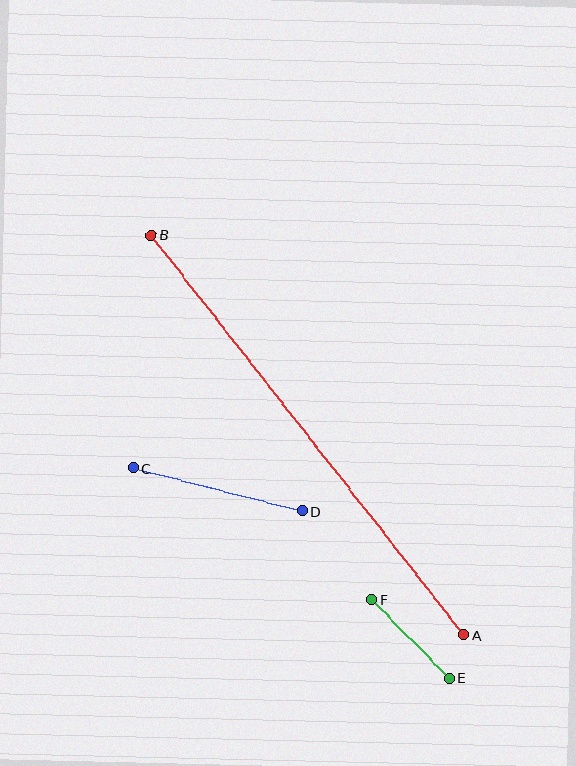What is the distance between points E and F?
The distance is approximately 110 pixels.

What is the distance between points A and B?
The distance is approximately 508 pixels.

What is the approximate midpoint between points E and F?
The midpoint is at approximately (410, 639) pixels.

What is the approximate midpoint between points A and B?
The midpoint is at approximately (307, 435) pixels.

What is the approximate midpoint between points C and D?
The midpoint is at approximately (218, 490) pixels.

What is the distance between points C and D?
The distance is approximately 175 pixels.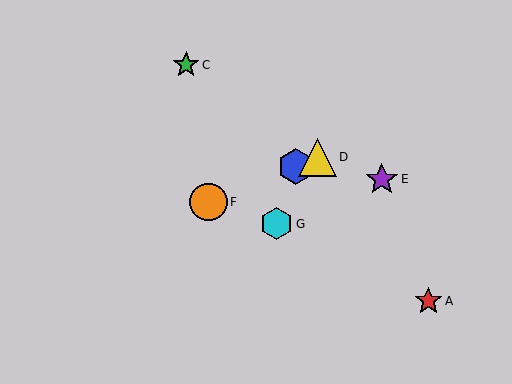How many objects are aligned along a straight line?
3 objects (B, D, F) are aligned along a straight line.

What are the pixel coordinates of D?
Object D is at (317, 157).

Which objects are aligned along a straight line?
Objects B, D, F are aligned along a straight line.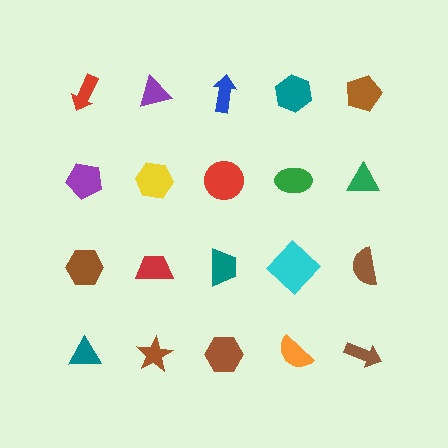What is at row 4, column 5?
A brown arrow.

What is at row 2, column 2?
A yellow hexagon.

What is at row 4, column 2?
A brown star.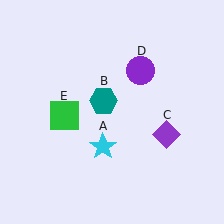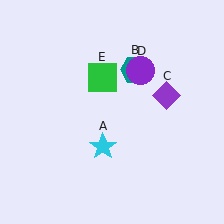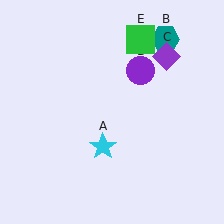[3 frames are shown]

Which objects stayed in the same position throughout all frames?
Cyan star (object A) and purple circle (object D) remained stationary.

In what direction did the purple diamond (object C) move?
The purple diamond (object C) moved up.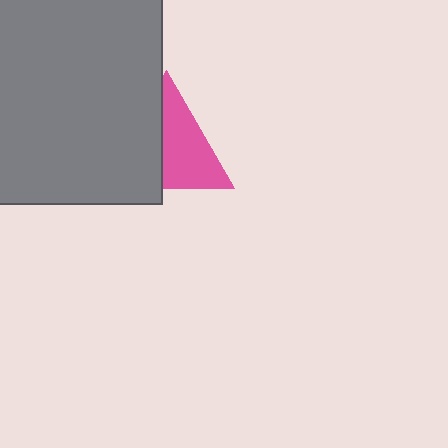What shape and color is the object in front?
The object in front is a gray square.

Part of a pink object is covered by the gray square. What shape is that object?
It is a triangle.